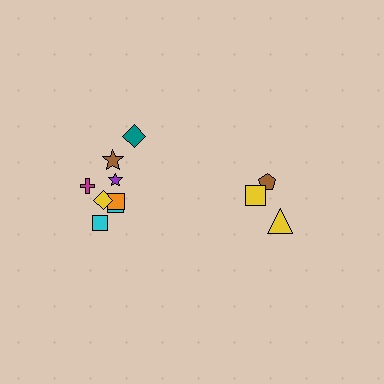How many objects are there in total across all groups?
There are 11 objects.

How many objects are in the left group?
There are 8 objects.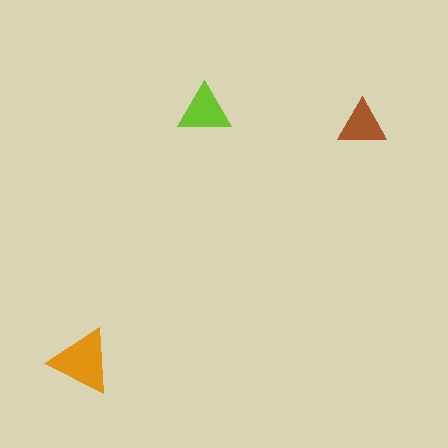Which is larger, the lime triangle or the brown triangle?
The lime one.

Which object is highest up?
The lime triangle is topmost.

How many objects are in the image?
There are 3 objects in the image.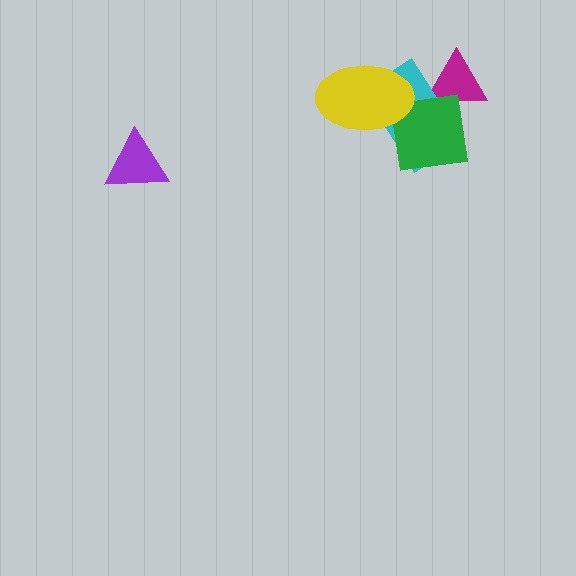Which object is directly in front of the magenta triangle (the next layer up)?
The cyan rectangle is directly in front of the magenta triangle.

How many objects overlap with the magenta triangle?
2 objects overlap with the magenta triangle.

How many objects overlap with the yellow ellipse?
2 objects overlap with the yellow ellipse.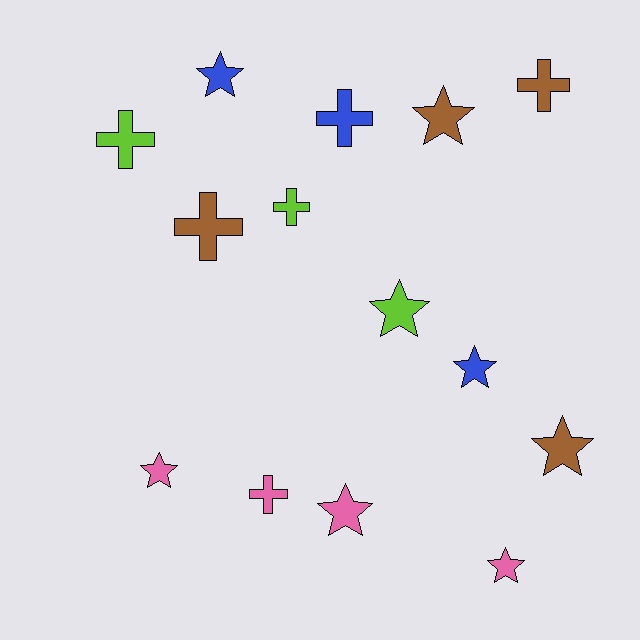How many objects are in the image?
There are 14 objects.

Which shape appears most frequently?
Star, with 8 objects.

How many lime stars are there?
There is 1 lime star.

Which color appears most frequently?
Brown, with 4 objects.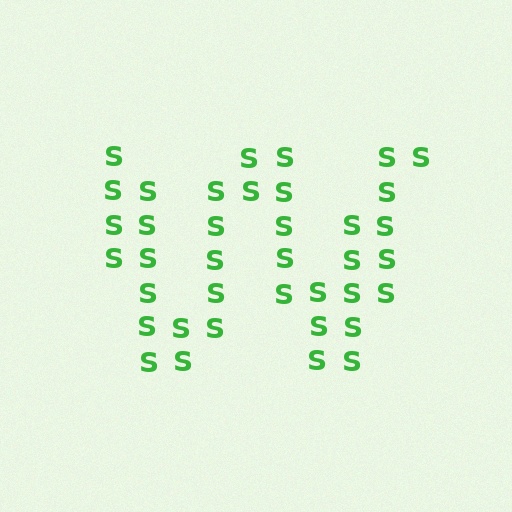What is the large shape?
The large shape is the letter W.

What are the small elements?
The small elements are letter S's.